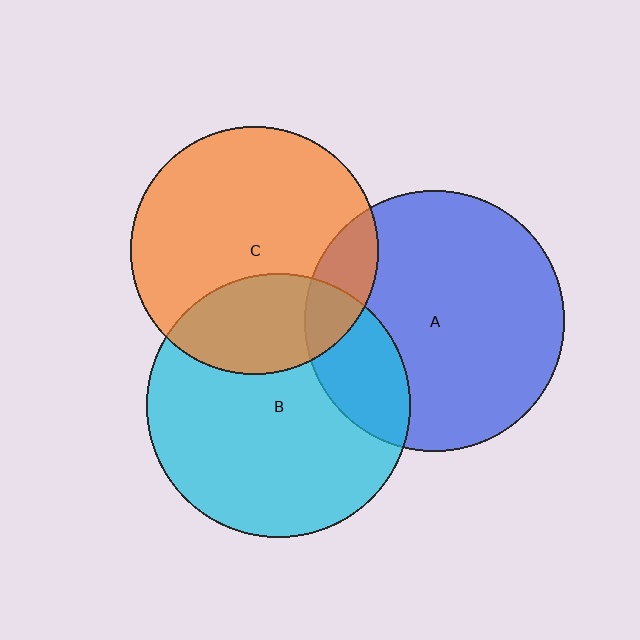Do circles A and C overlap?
Yes.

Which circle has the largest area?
Circle B (cyan).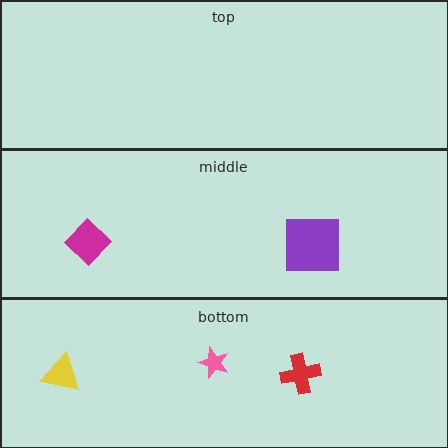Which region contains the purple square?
The middle region.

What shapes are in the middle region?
The purple square, the magenta diamond.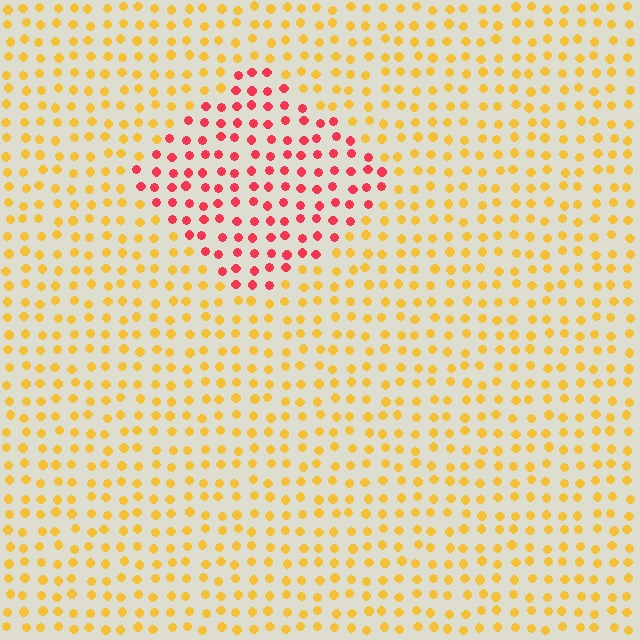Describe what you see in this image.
The image is filled with small yellow elements in a uniform arrangement. A diamond-shaped region is visible where the elements are tinted to a slightly different hue, forming a subtle color boundary.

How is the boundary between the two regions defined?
The boundary is defined purely by a slight shift in hue (about 52 degrees). Spacing, size, and orientation are identical on both sides.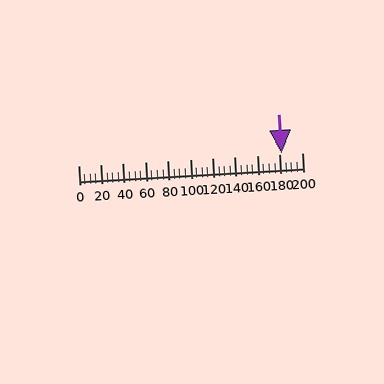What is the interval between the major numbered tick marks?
The major tick marks are spaced 20 units apart.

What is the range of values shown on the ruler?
The ruler shows values from 0 to 200.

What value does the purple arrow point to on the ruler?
The purple arrow points to approximately 181.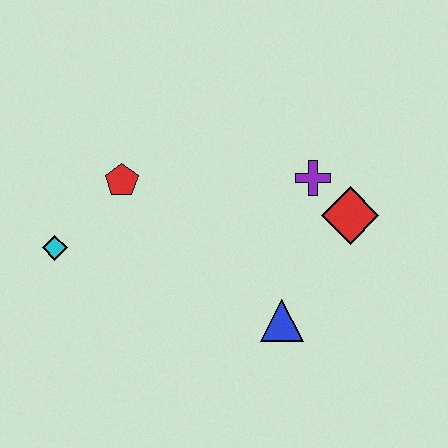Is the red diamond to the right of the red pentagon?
Yes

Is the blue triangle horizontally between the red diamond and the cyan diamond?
Yes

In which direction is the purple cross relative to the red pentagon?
The purple cross is to the right of the red pentagon.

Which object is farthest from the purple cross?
The cyan diamond is farthest from the purple cross.